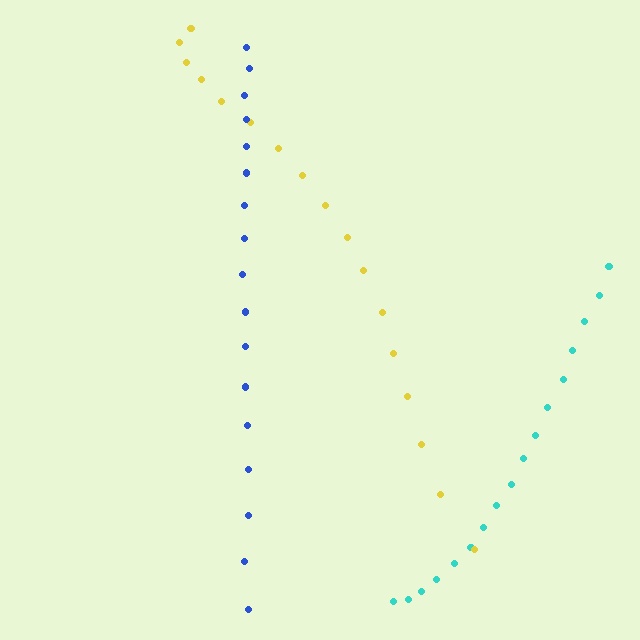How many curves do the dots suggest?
There are 3 distinct paths.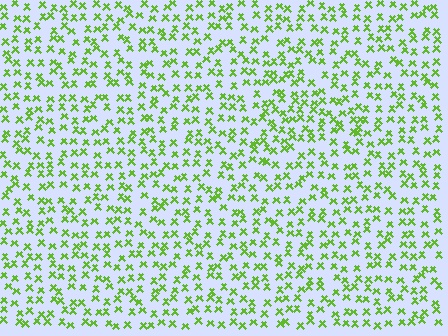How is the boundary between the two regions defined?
The boundary is defined by a change in element density (approximately 1.4x ratio). All elements are the same color, size, and shape.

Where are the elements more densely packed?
The elements are more densely packed inside the triangle boundary.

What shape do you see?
I see a triangle.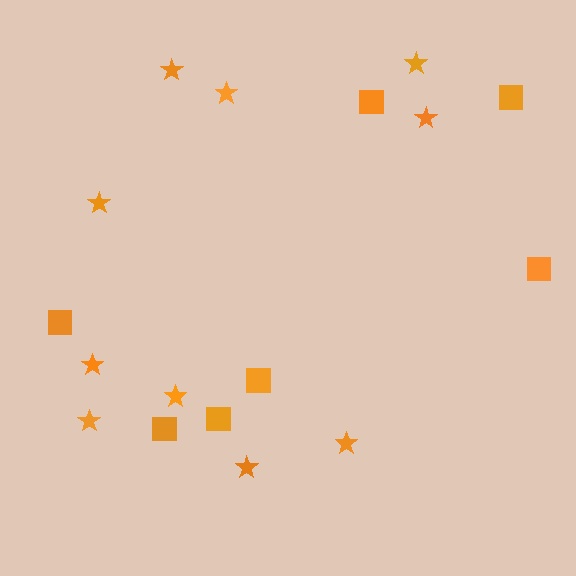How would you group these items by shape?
There are 2 groups: one group of squares (7) and one group of stars (10).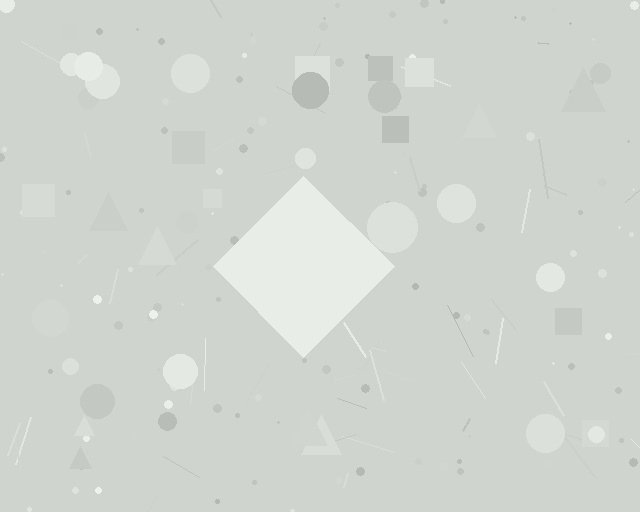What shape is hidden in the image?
A diamond is hidden in the image.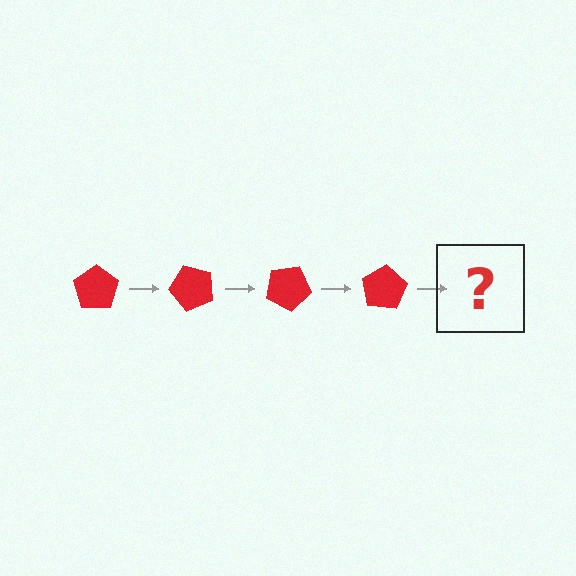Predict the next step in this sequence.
The next step is a red pentagon rotated 200 degrees.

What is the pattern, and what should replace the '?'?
The pattern is that the pentagon rotates 50 degrees each step. The '?' should be a red pentagon rotated 200 degrees.